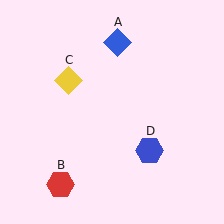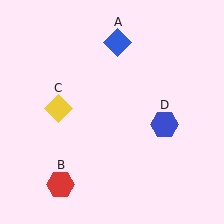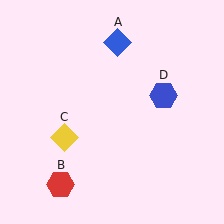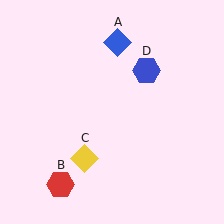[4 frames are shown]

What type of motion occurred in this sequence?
The yellow diamond (object C), blue hexagon (object D) rotated counterclockwise around the center of the scene.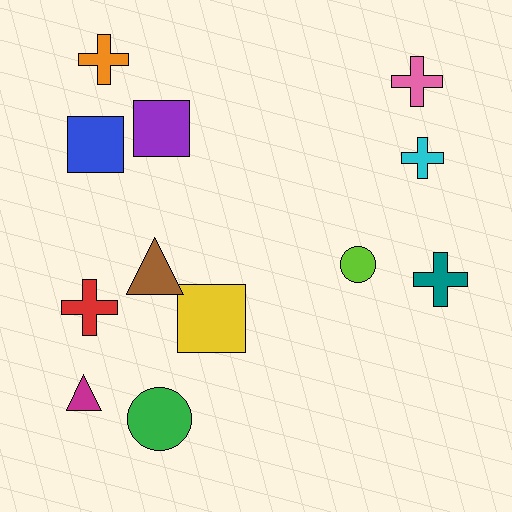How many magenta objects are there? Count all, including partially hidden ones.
There is 1 magenta object.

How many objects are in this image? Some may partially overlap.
There are 12 objects.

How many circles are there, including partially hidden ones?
There are 2 circles.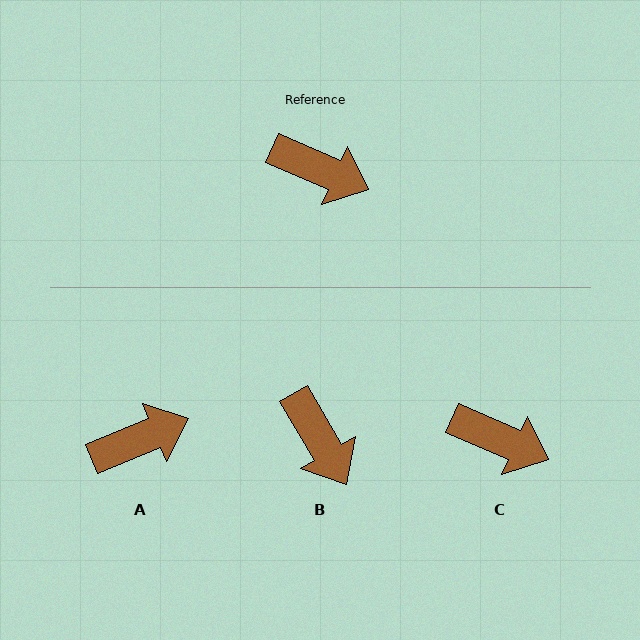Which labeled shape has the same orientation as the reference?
C.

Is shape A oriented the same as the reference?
No, it is off by about 46 degrees.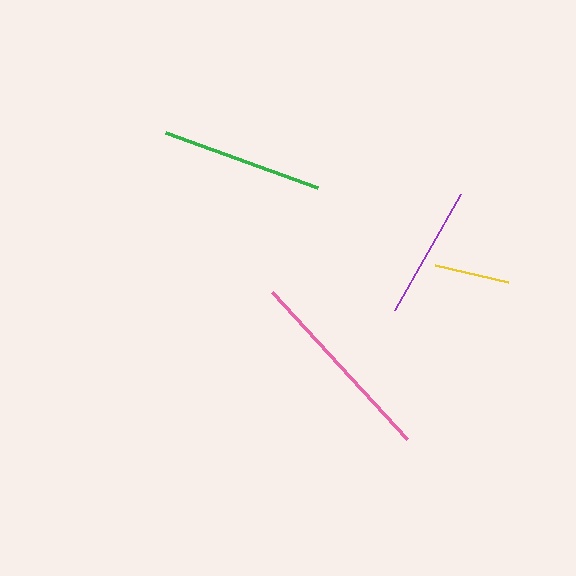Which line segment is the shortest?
The yellow line is the shortest at approximately 75 pixels.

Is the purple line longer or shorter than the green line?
The green line is longer than the purple line.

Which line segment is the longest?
The pink line is the longest at approximately 201 pixels.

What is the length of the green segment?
The green segment is approximately 162 pixels long.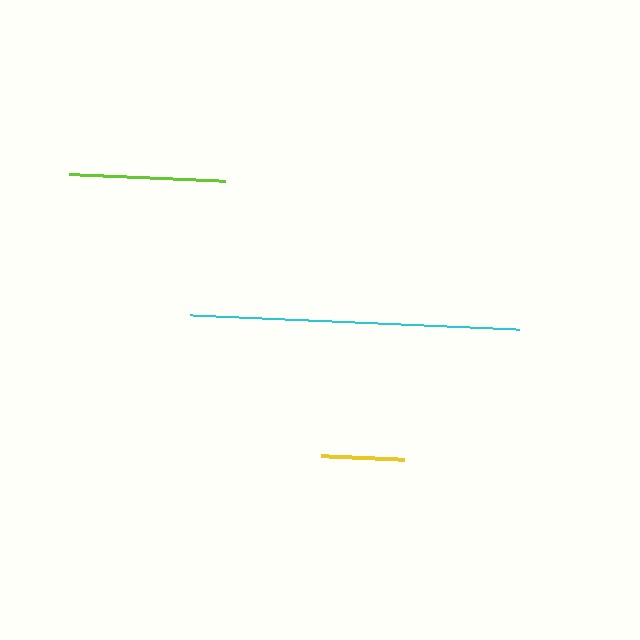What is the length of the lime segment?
The lime segment is approximately 156 pixels long.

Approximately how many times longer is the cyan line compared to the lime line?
The cyan line is approximately 2.1 times the length of the lime line.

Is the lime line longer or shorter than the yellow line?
The lime line is longer than the yellow line.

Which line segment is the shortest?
The yellow line is the shortest at approximately 83 pixels.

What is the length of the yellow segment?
The yellow segment is approximately 83 pixels long.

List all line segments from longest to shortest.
From longest to shortest: cyan, lime, yellow.